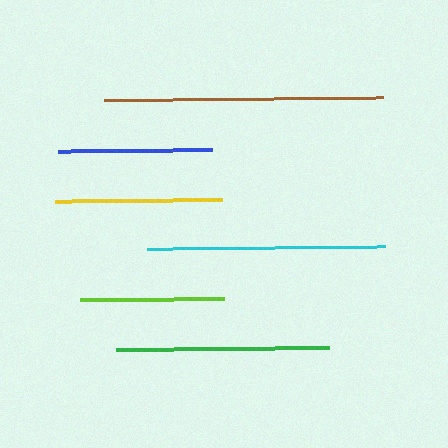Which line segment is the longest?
The brown line is the longest at approximately 279 pixels.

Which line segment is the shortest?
The lime line is the shortest at approximately 144 pixels.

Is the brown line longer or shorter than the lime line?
The brown line is longer than the lime line.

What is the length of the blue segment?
The blue segment is approximately 155 pixels long.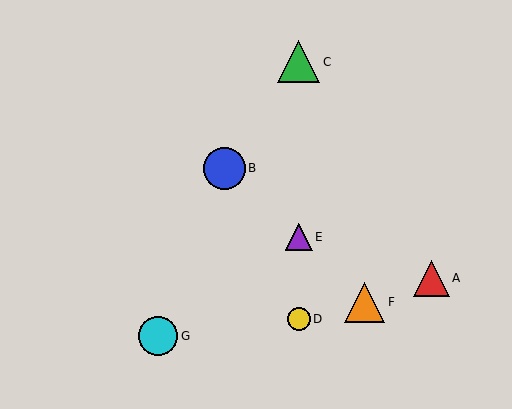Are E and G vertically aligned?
No, E is at x≈299 and G is at x≈158.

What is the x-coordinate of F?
Object F is at x≈365.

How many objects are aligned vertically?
3 objects (C, D, E) are aligned vertically.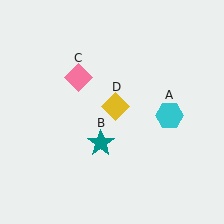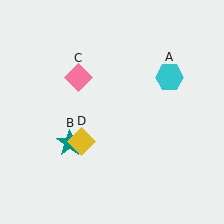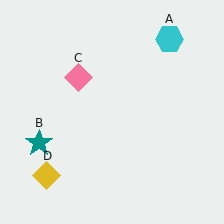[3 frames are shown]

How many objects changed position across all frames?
3 objects changed position: cyan hexagon (object A), teal star (object B), yellow diamond (object D).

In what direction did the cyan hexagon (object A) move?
The cyan hexagon (object A) moved up.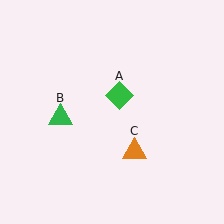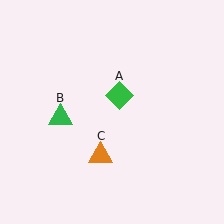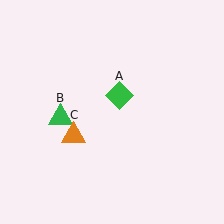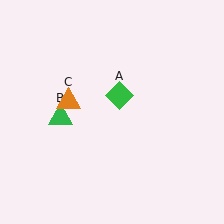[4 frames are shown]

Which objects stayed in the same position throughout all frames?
Green diamond (object A) and green triangle (object B) remained stationary.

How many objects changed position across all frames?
1 object changed position: orange triangle (object C).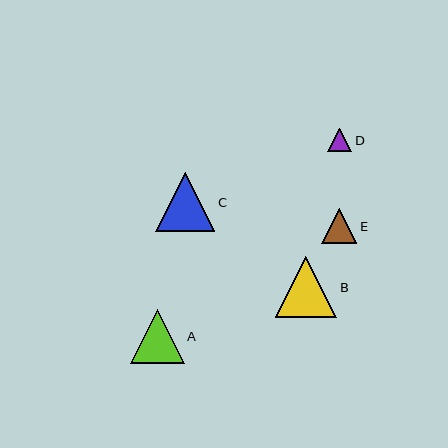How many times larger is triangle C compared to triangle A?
Triangle C is approximately 1.1 times the size of triangle A.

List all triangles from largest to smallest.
From largest to smallest: B, C, A, E, D.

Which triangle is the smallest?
Triangle D is the smallest with a size of approximately 24 pixels.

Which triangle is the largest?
Triangle B is the largest with a size of approximately 61 pixels.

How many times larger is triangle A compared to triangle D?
Triangle A is approximately 2.3 times the size of triangle D.